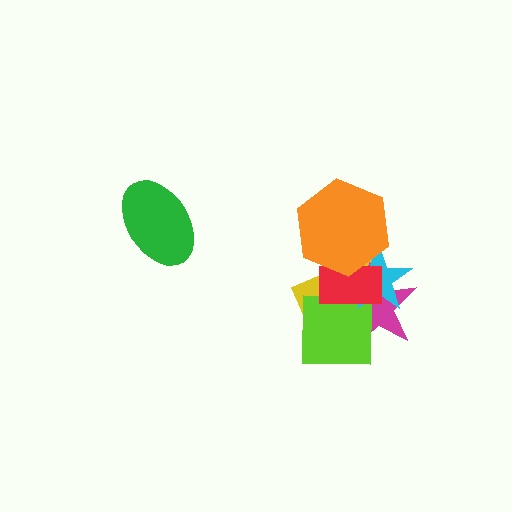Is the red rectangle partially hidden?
Yes, it is partially covered by another shape.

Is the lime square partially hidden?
Yes, it is partially covered by another shape.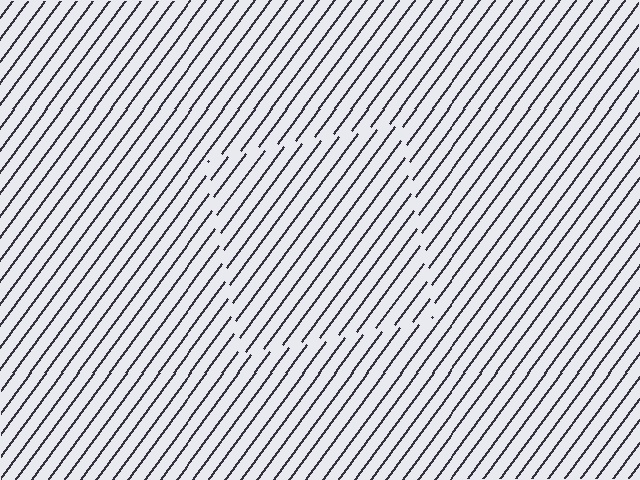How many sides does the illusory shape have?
4 sides — the line-ends trace a square.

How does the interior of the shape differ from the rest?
The interior of the shape contains the same grating, shifted by half a period — the contour is defined by the phase discontinuity where line-ends from the inner and outer gratings abut.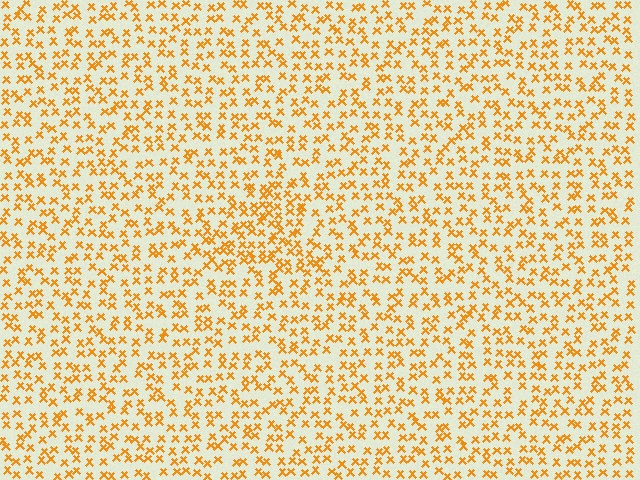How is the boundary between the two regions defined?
The boundary is defined by a change in element density (approximately 1.6x ratio). All elements are the same color, size, and shape.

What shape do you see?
I see a triangle.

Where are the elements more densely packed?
The elements are more densely packed inside the triangle boundary.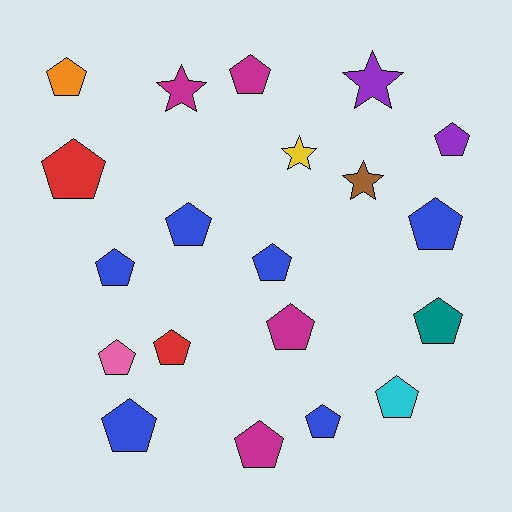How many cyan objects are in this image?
There is 1 cyan object.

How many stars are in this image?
There are 4 stars.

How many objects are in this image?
There are 20 objects.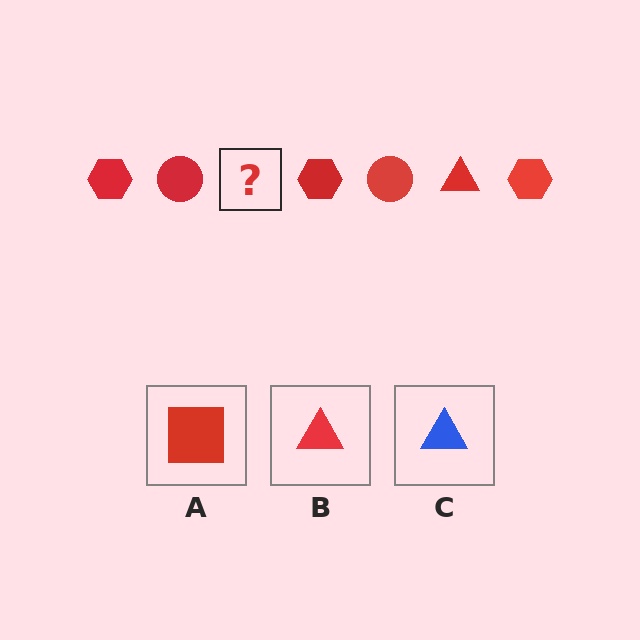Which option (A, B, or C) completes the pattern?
B.